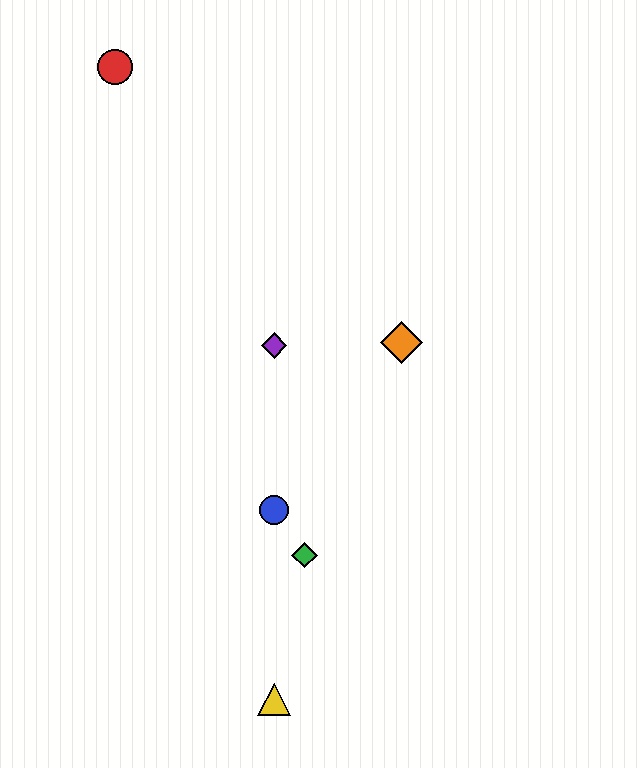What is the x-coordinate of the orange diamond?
The orange diamond is at x≈401.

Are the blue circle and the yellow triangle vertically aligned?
Yes, both are at x≈274.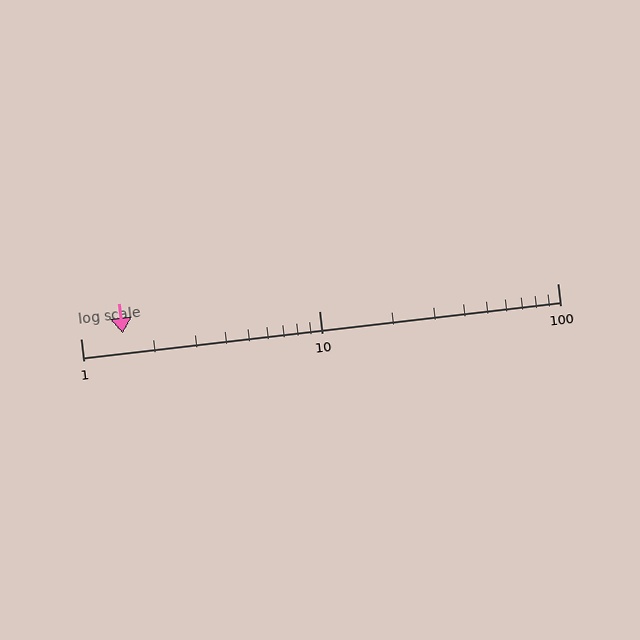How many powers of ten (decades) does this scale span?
The scale spans 2 decades, from 1 to 100.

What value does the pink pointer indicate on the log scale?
The pointer indicates approximately 1.5.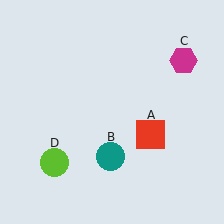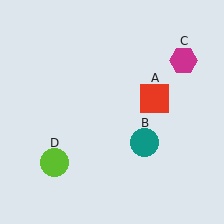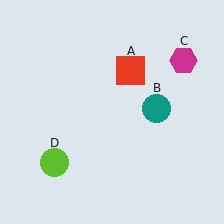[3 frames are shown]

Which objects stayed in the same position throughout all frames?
Magenta hexagon (object C) and lime circle (object D) remained stationary.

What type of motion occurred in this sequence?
The red square (object A), teal circle (object B) rotated counterclockwise around the center of the scene.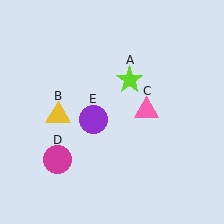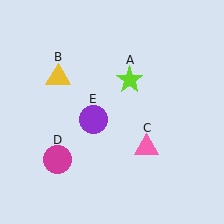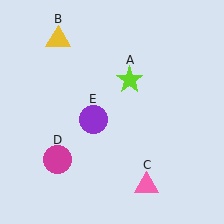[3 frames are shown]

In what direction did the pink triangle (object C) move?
The pink triangle (object C) moved down.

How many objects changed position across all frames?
2 objects changed position: yellow triangle (object B), pink triangle (object C).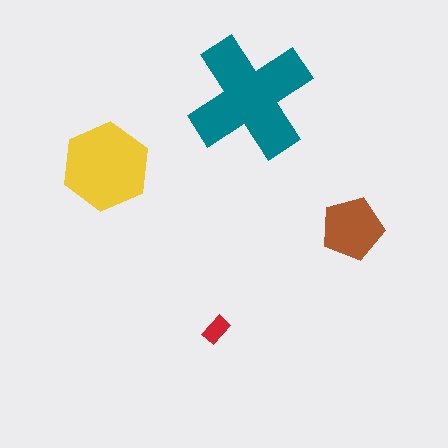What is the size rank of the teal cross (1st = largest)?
1st.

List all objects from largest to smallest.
The teal cross, the yellow hexagon, the brown pentagon, the red rectangle.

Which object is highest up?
The teal cross is topmost.